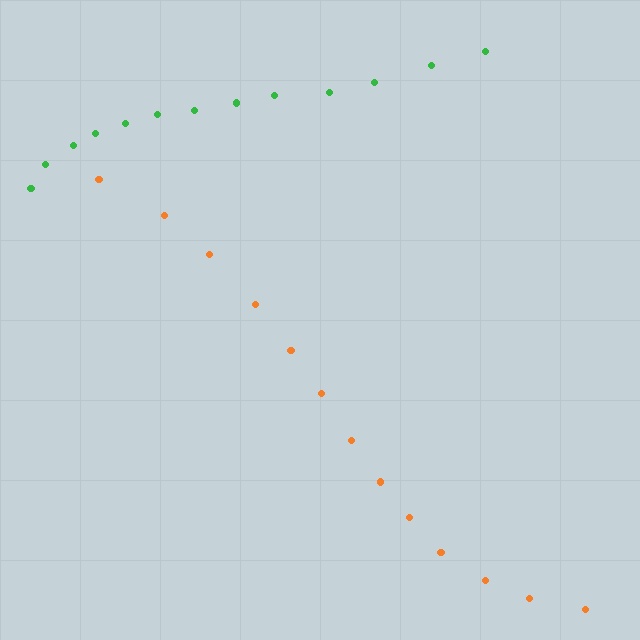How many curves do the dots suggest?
There are 2 distinct paths.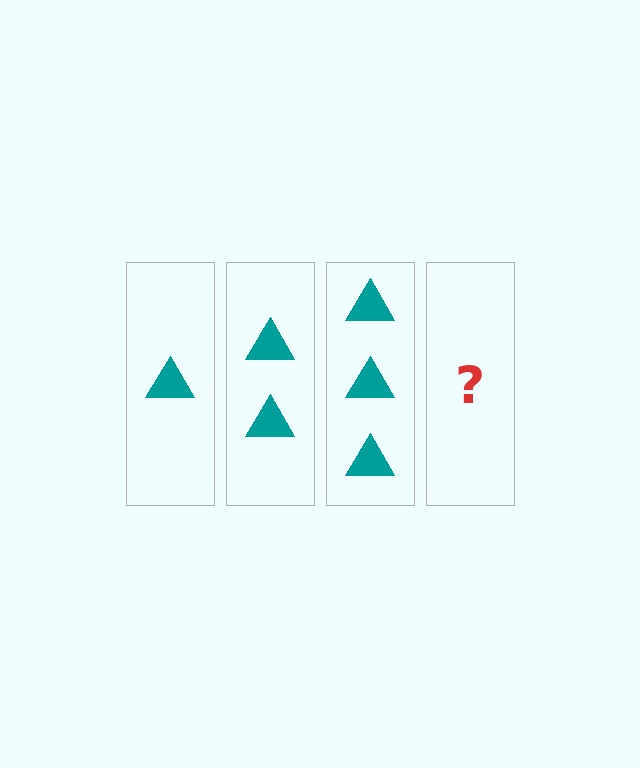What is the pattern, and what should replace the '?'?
The pattern is that each step adds one more triangle. The '?' should be 4 triangles.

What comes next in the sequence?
The next element should be 4 triangles.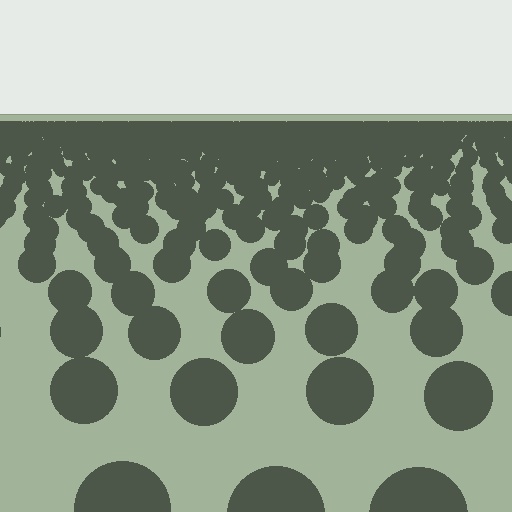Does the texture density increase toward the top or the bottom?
Density increases toward the top.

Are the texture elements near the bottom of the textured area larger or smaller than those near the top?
Larger. Near the bottom, elements are closer to the viewer and appear at a bigger on-screen size.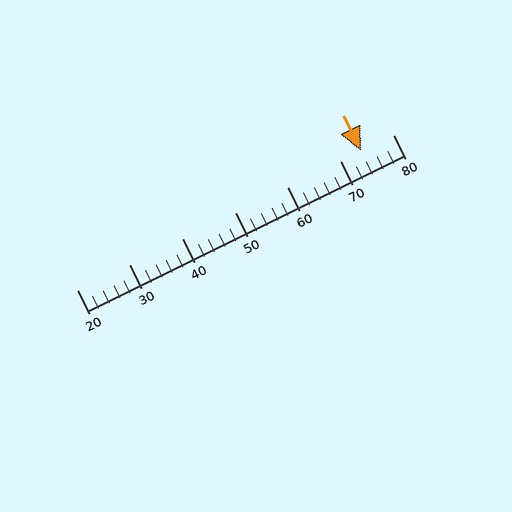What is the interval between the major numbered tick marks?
The major tick marks are spaced 10 units apart.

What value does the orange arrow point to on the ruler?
The orange arrow points to approximately 74.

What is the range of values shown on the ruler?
The ruler shows values from 20 to 80.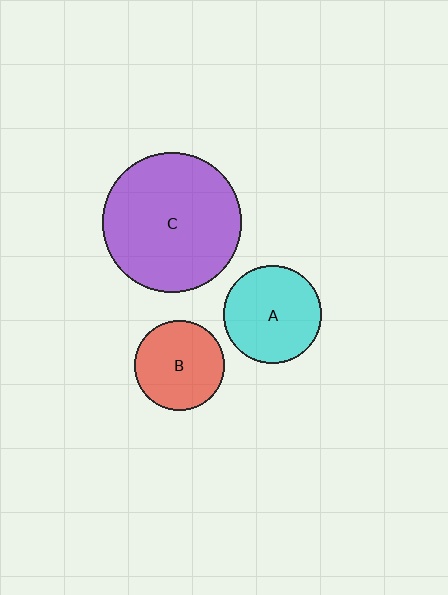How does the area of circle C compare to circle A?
Approximately 2.0 times.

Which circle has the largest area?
Circle C (purple).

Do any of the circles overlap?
No, none of the circles overlap.